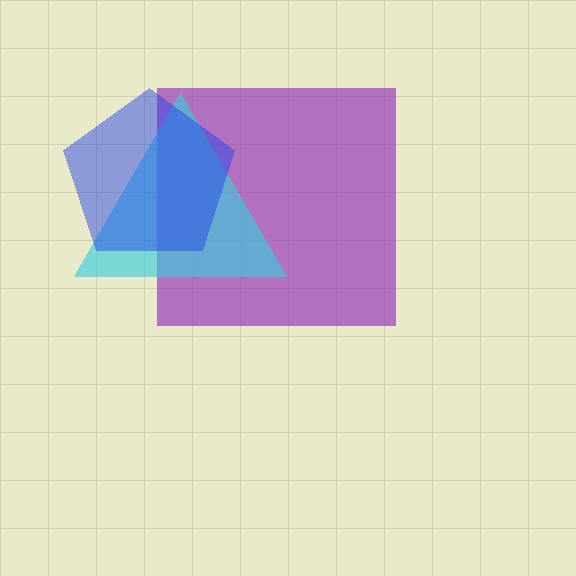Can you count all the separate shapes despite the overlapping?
Yes, there are 3 separate shapes.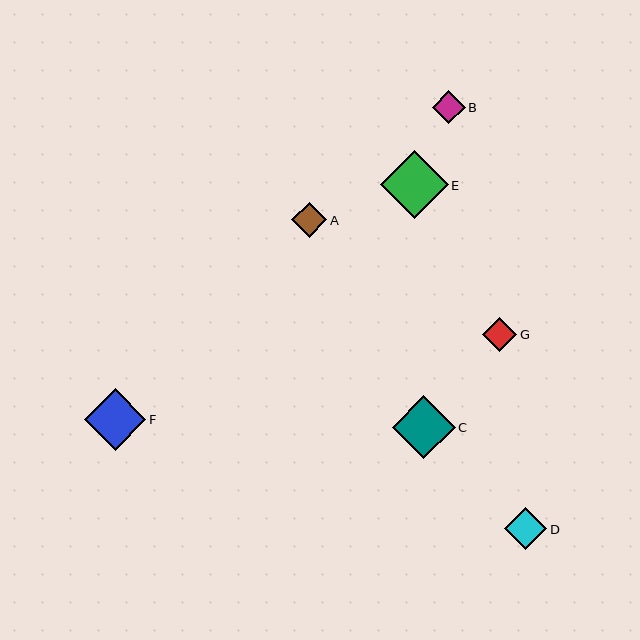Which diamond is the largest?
Diamond E is the largest with a size of approximately 68 pixels.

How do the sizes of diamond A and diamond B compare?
Diamond A and diamond B are approximately the same size.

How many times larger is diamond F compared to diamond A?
Diamond F is approximately 1.8 times the size of diamond A.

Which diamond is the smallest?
Diamond B is the smallest with a size of approximately 32 pixels.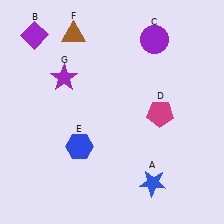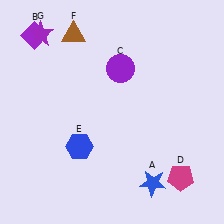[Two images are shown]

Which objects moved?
The objects that moved are: the purple circle (C), the magenta pentagon (D), the purple star (G).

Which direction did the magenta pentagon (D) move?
The magenta pentagon (D) moved down.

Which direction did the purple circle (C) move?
The purple circle (C) moved left.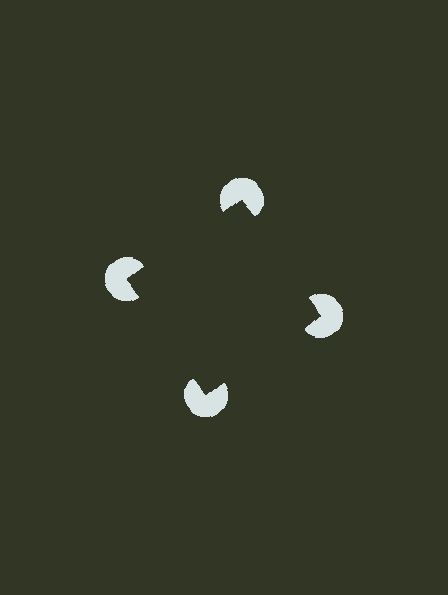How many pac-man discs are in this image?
There are 4 — one at each vertex of the illusory square.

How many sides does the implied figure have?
4 sides.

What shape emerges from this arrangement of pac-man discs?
An illusory square — its edges are inferred from the aligned wedge cuts in the pac-man discs, not physically drawn.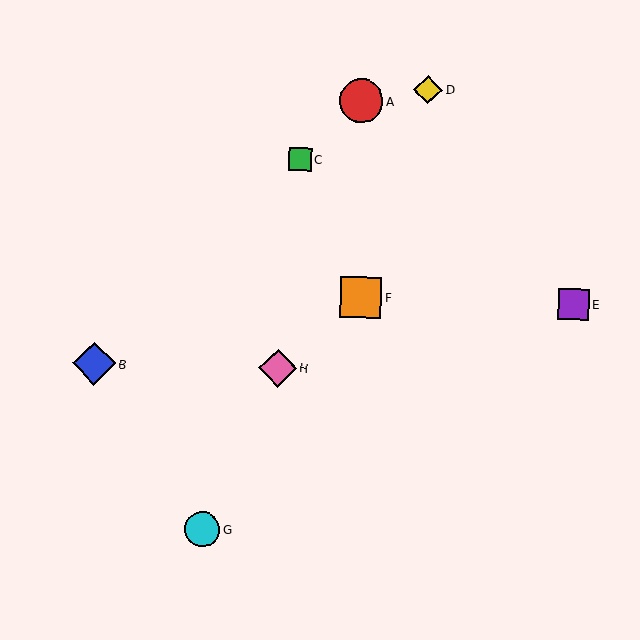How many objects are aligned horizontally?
2 objects (E, F) are aligned horizontally.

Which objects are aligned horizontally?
Objects E, F are aligned horizontally.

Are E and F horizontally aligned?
Yes, both are at y≈304.